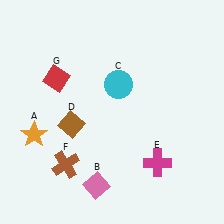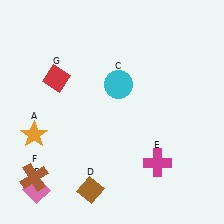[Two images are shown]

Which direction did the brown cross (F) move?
The brown cross (F) moved left.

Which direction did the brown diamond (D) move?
The brown diamond (D) moved down.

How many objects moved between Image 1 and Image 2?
3 objects moved between the two images.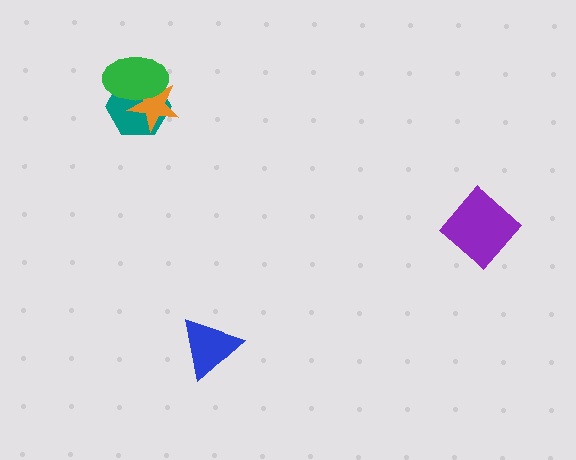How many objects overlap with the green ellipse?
2 objects overlap with the green ellipse.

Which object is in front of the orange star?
The green ellipse is in front of the orange star.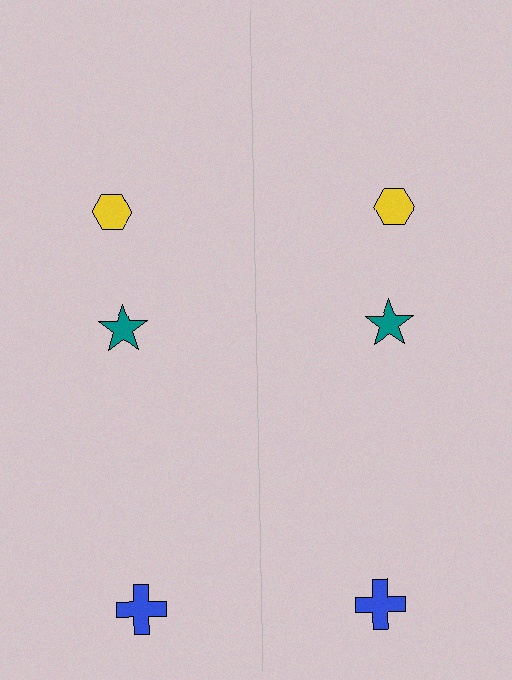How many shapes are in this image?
There are 6 shapes in this image.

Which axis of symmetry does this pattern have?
The pattern has a vertical axis of symmetry running through the center of the image.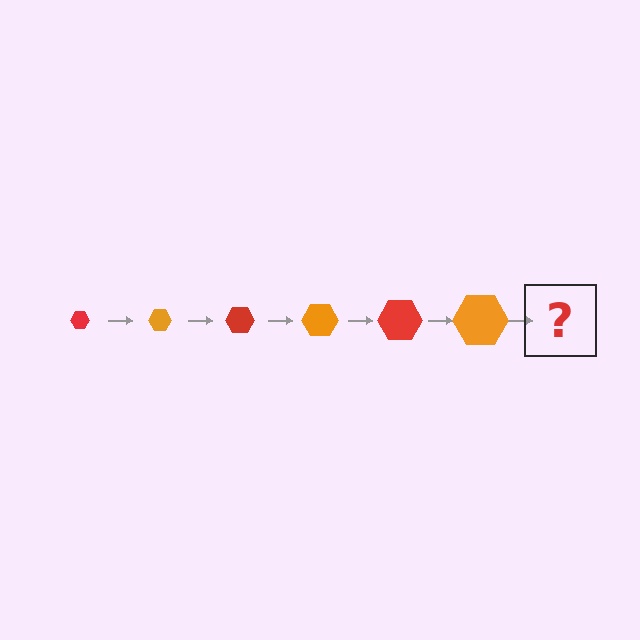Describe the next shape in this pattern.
It should be a red hexagon, larger than the previous one.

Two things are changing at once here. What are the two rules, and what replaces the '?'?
The two rules are that the hexagon grows larger each step and the color cycles through red and orange. The '?' should be a red hexagon, larger than the previous one.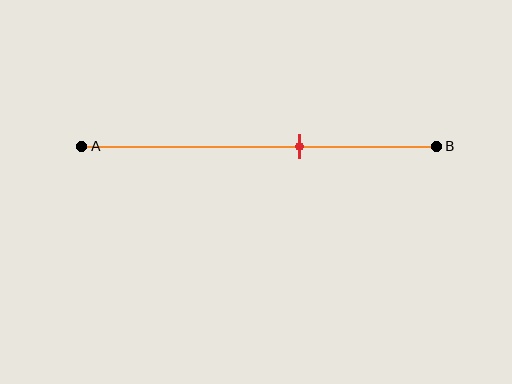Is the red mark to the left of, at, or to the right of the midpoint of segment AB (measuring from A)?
The red mark is to the right of the midpoint of segment AB.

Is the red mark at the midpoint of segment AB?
No, the mark is at about 60% from A, not at the 50% midpoint.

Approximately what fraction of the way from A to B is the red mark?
The red mark is approximately 60% of the way from A to B.